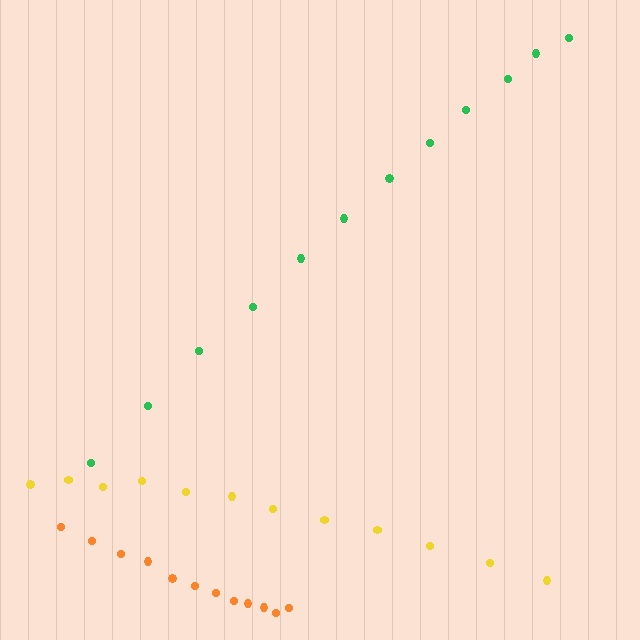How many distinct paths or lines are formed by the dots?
There are 3 distinct paths.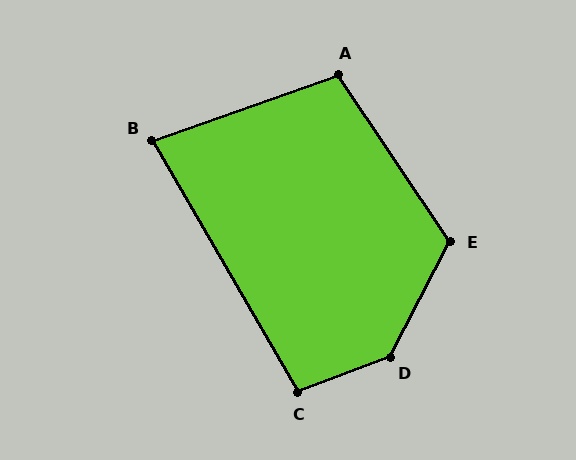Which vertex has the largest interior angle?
D, at approximately 139 degrees.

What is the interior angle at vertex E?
Approximately 118 degrees (obtuse).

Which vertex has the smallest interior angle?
B, at approximately 79 degrees.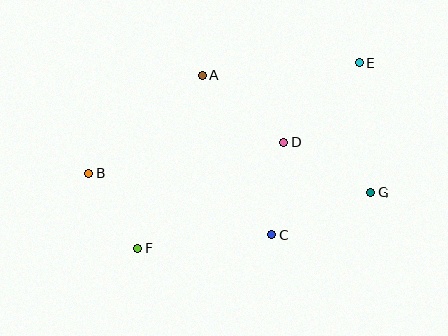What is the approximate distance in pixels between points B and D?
The distance between B and D is approximately 197 pixels.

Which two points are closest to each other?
Points B and F are closest to each other.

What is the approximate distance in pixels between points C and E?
The distance between C and E is approximately 193 pixels.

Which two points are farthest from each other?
Points B and E are farthest from each other.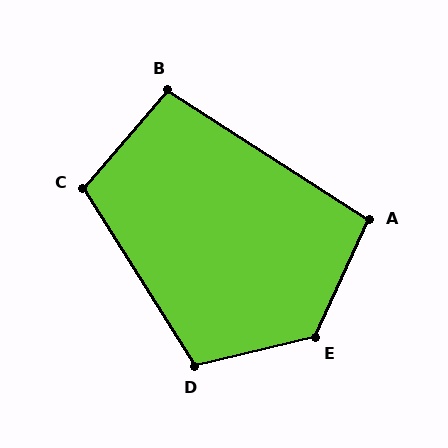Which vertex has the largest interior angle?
E, at approximately 128 degrees.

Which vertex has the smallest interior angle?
B, at approximately 98 degrees.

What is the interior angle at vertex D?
Approximately 108 degrees (obtuse).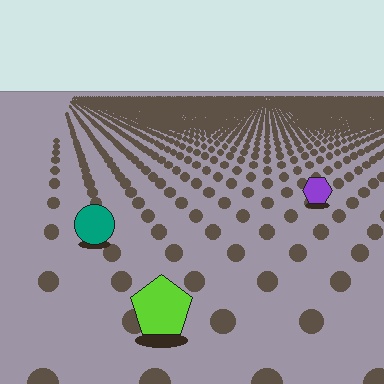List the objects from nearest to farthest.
From nearest to farthest: the lime pentagon, the teal circle, the purple hexagon.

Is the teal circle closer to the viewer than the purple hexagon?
Yes. The teal circle is closer — you can tell from the texture gradient: the ground texture is coarser near it.